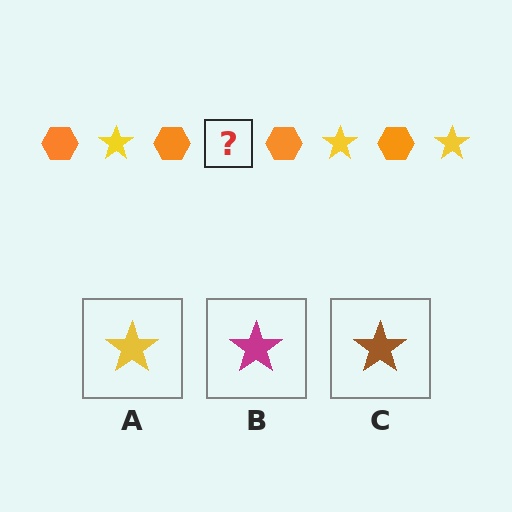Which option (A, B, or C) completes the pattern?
A.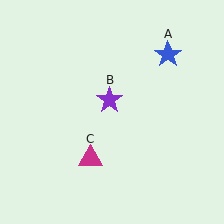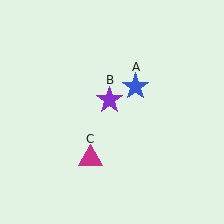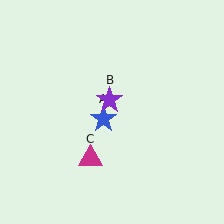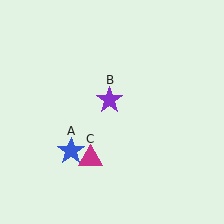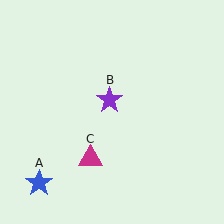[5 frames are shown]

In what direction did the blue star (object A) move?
The blue star (object A) moved down and to the left.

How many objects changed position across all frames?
1 object changed position: blue star (object A).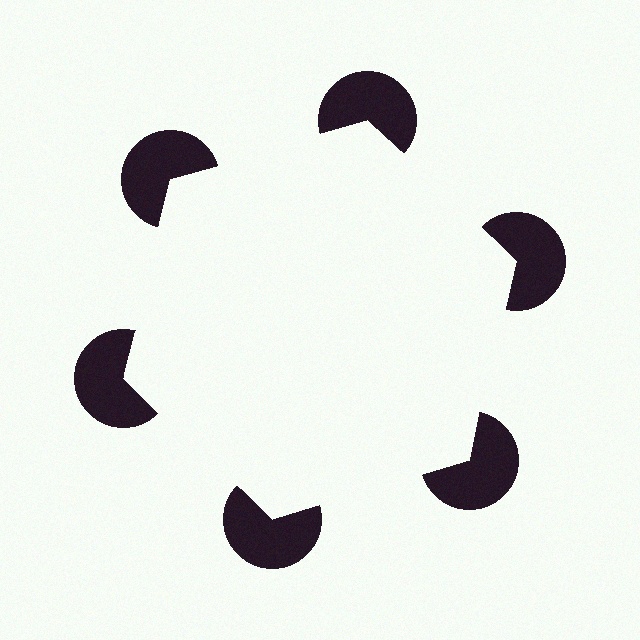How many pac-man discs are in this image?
There are 6 — one at each vertex of the illusory hexagon.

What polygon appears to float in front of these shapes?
An illusory hexagon — its edges are inferred from the aligned wedge cuts in the pac-man discs, not physically drawn.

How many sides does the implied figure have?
6 sides.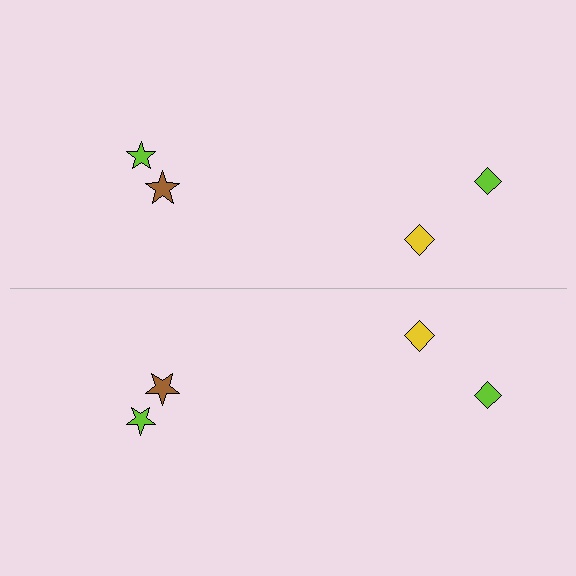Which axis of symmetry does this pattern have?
The pattern has a horizontal axis of symmetry running through the center of the image.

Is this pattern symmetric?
Yes, this pattern has bilateral (reflection) symmetry.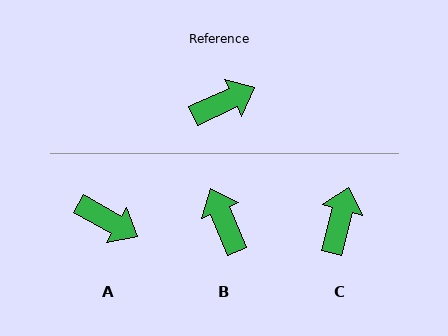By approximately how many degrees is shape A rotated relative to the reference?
Approximately 54 degrees clockwise.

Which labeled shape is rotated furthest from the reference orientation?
B, about 89 degrees away.